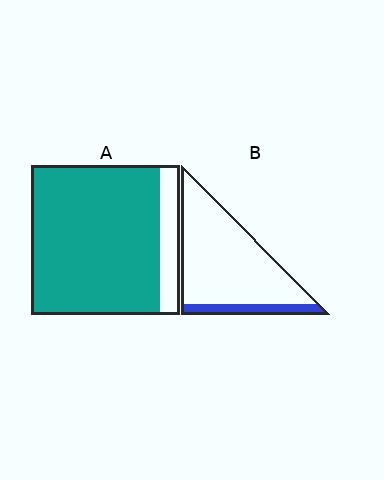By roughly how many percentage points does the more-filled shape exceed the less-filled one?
By roughly 70 percentage points (A over B).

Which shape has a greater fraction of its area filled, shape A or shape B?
Shape A.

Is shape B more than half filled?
No.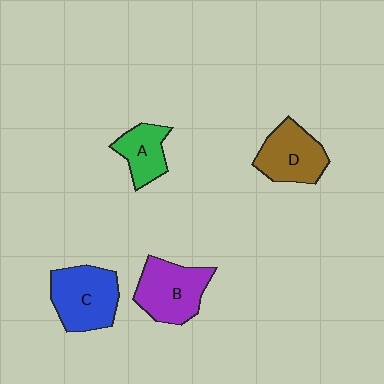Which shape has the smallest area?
Shape A (green).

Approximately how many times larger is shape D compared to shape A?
Approximately 1.4 times.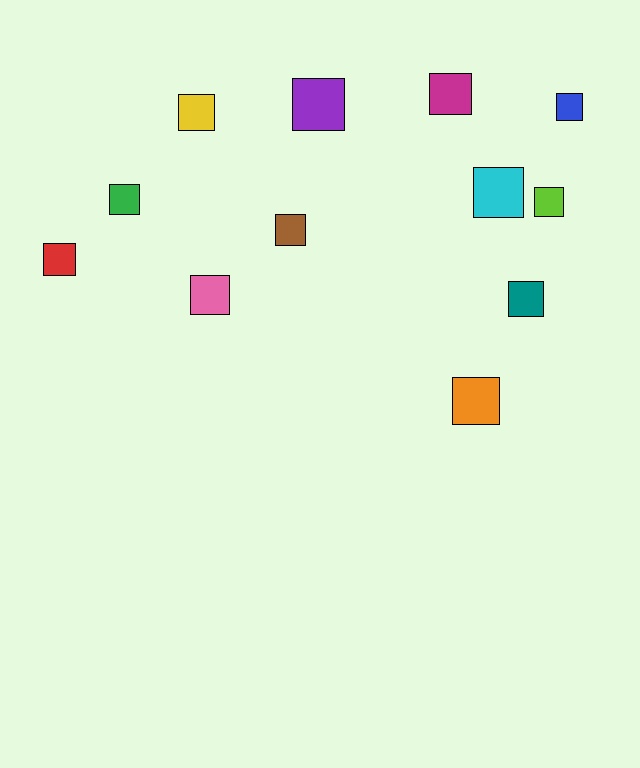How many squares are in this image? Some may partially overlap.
There are 12 squares.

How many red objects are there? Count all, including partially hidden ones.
There is 1 red object.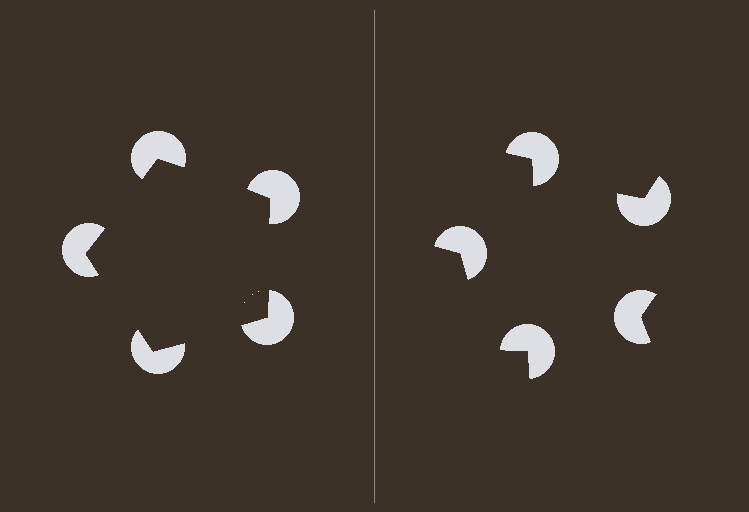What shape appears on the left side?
An illusory pentagon.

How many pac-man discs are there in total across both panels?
10 — 5 on each side.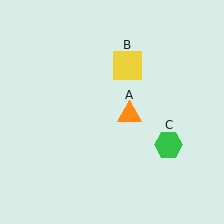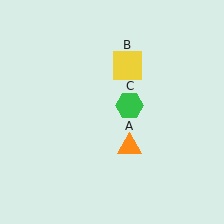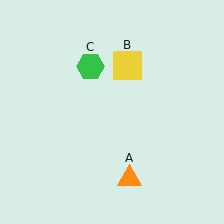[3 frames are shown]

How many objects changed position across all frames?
2 objects changed position: orange triangle (object A), green hexagon (object C).